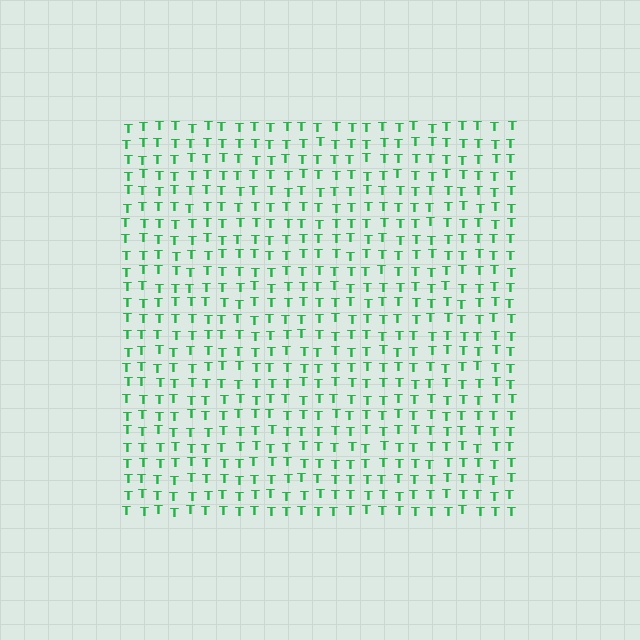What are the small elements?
The small elements are letter T's.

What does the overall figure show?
The overall figure shows a square.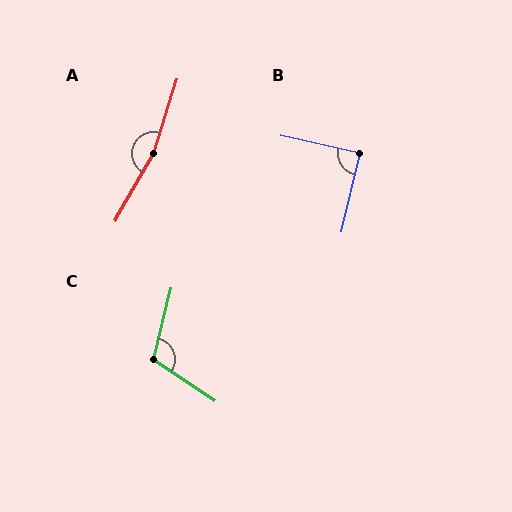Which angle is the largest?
A, at approximately 168 degrees.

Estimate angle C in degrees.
Approximately 110 degrees.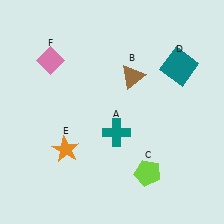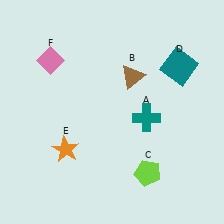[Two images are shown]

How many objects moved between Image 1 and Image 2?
1 object moved between the two images.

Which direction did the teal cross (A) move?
The teal cross (A) moved right.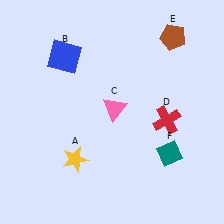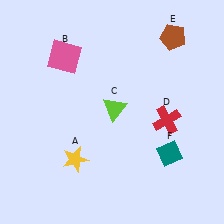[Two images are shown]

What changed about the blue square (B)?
In Image 1, B is blue. In Image 2, it changed to pink.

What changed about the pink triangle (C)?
In Image 1, C is pink. In Image 2, it changed to lime.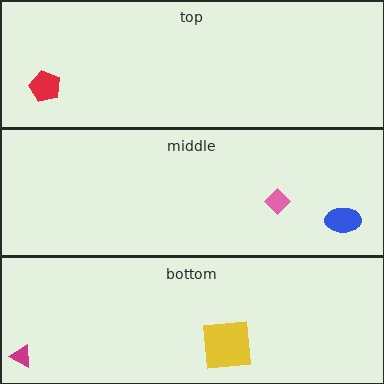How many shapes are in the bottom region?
2.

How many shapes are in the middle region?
2.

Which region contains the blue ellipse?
The middle region.